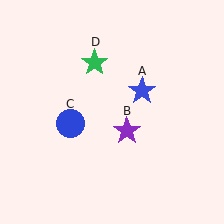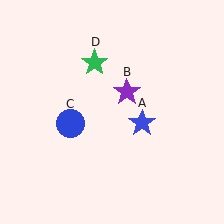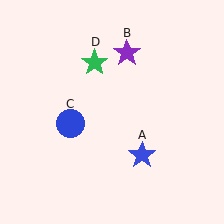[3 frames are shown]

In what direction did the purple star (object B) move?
The purple star (object B) moved up.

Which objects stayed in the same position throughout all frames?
Blue circle (object C) and green star (object D) remained stationary.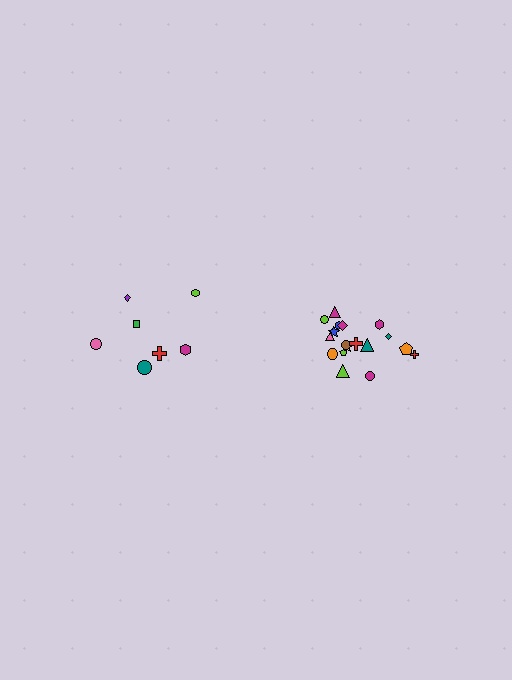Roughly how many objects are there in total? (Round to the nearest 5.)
Roughly 25 objects in total.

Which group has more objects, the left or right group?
The right group.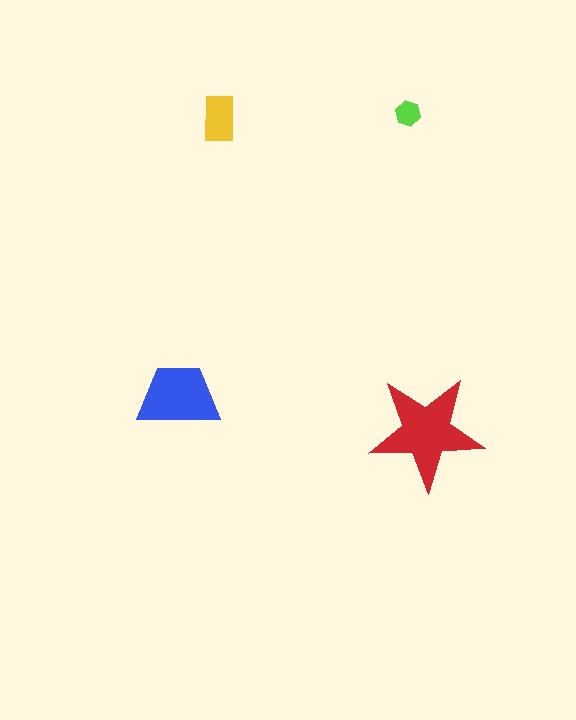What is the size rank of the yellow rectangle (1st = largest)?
3rd.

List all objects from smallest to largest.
The lime hexagon, the yellow rectangle, the blue trapezoid, the red star.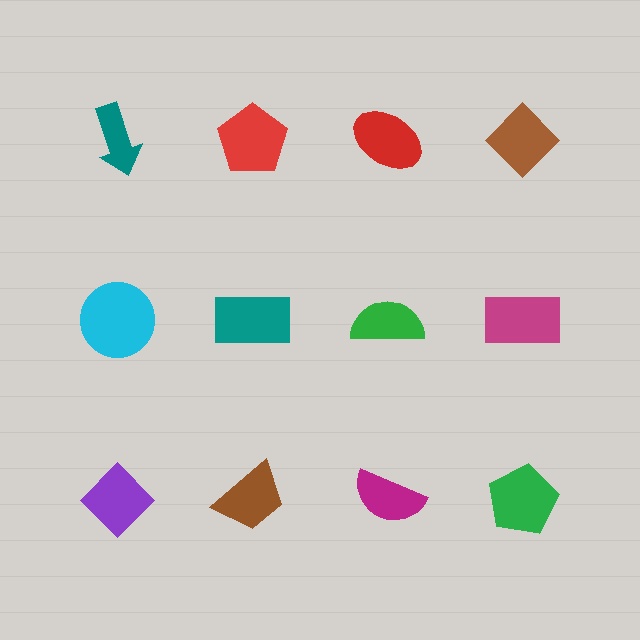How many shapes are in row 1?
4 shapes.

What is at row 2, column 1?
A cyan circle.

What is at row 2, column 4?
A magenta rectangle.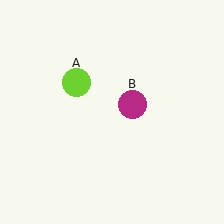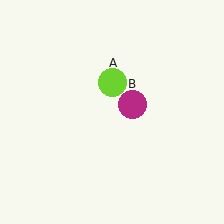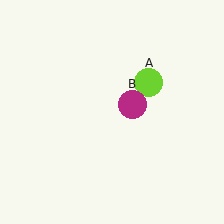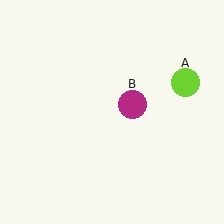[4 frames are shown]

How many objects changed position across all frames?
1 object changed position: lime circle (object A).